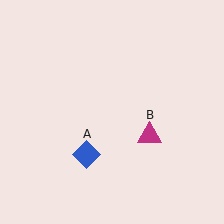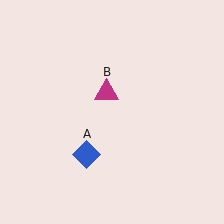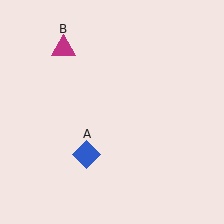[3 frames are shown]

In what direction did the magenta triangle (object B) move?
The magenta triangle (object B) moved up and to the left.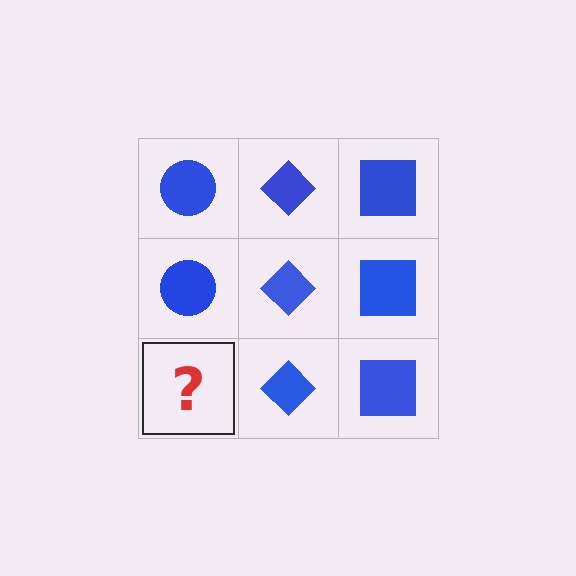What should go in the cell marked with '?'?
The missing cell should contain a blue circle.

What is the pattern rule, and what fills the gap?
The rule is that each column has a consistent shape. The gap should be filled with a blue circle.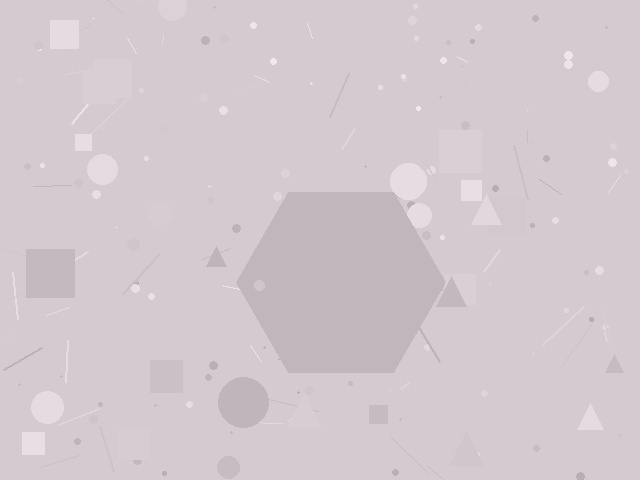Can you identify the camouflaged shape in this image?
The camouflaged shape is a hexagon.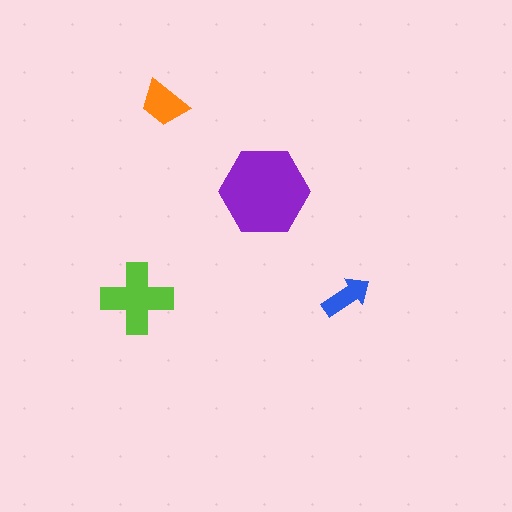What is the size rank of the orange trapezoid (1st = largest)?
3rd.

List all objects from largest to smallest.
The purple hexagon, the lime cross, the orange trapezoid, the blue arrow.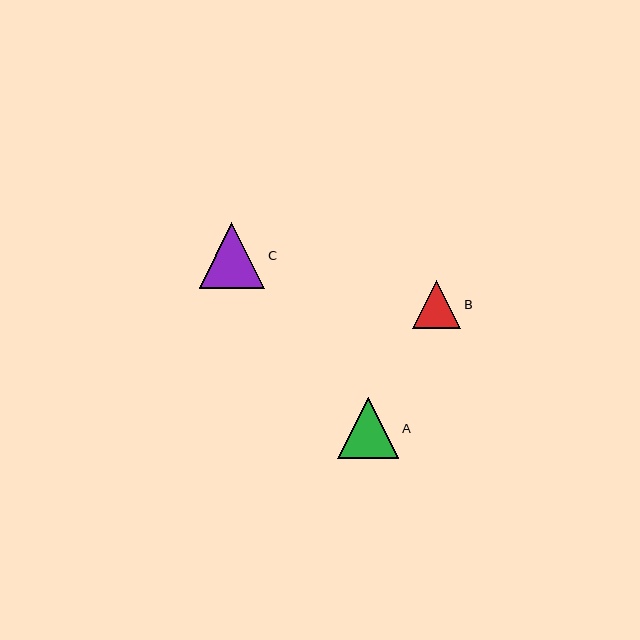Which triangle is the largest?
Triangle C is the largest with a size of approximately 65 pixels.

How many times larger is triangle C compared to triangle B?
Triangle C is approximately 1.4 times the size of triangle B.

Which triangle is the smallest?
Triangle B is the smallest with a size of approximately 48 pixels.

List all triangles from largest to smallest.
From largest to smallest: C, A, B.